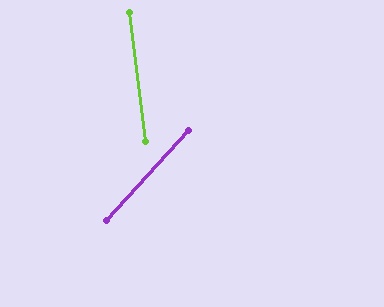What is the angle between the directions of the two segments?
Approximately 50 degrees.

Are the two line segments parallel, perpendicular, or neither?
Neither parallel nor perpendicular — they differ by about 50°.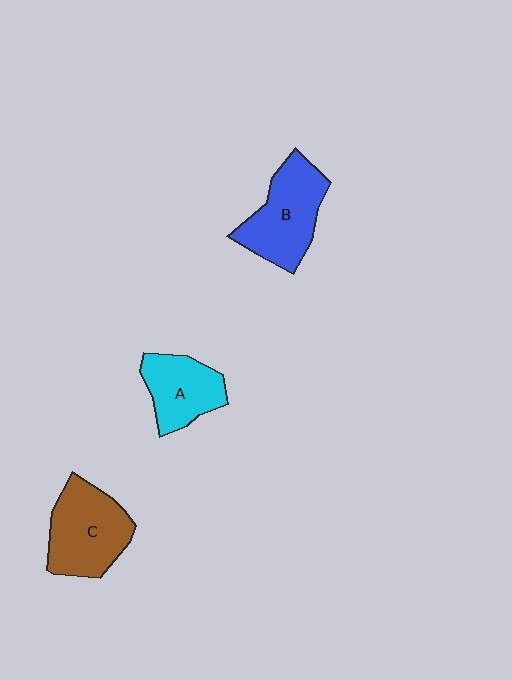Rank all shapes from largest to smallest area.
From largest to smallest: C (brown), B (blue), A (cyan).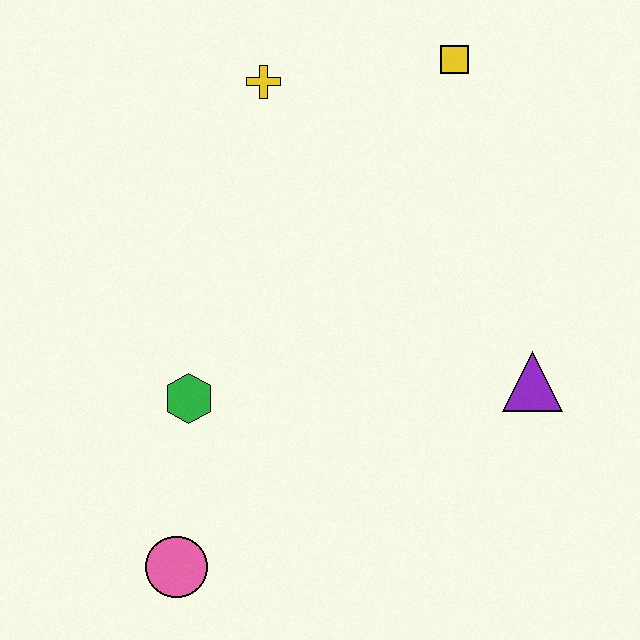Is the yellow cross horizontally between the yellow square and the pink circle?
Yes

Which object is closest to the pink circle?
The green hexagon is closest to the pink circle.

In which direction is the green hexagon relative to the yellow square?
The green hexagon is below the yellow square.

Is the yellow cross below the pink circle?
No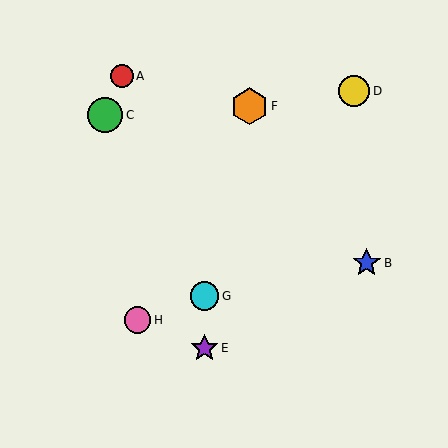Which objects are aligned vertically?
Objects E, G are aligned vertically.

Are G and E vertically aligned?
Yes, both are at x≈205.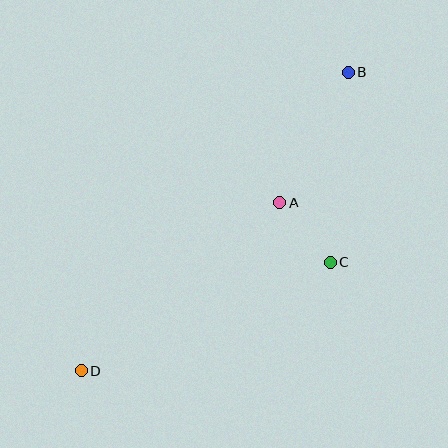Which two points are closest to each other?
Points A and C are closest to each other.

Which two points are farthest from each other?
Points B and D are farthest from each other.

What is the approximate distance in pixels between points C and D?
The distance between C and D is approximately 271 pixels.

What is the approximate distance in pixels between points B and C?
The distance between B and C is approximately 191 pixels.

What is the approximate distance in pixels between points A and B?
The distance between A and B is approximately 147 pixels.